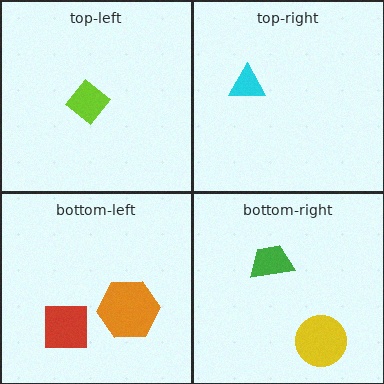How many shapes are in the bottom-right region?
2.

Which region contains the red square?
The bottom-left region.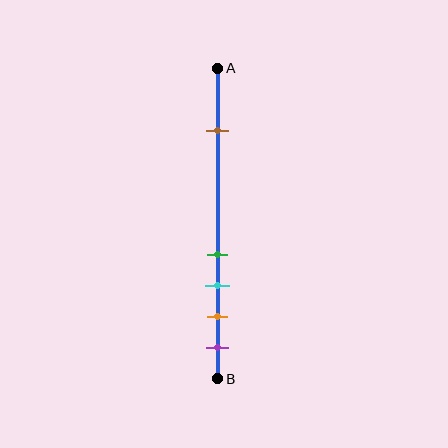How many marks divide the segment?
There are 5 marks dividing the segment.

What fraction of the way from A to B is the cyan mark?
The cyan mark is approximately 70% (0.7) of the way from A to B.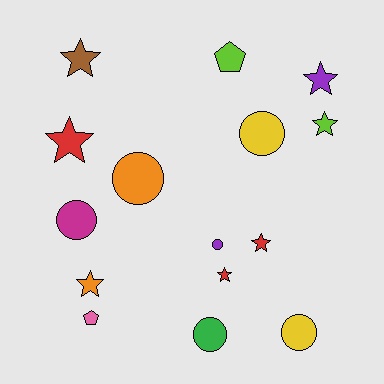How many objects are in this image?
There are 15 objects.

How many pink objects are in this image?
There is 1 pink object.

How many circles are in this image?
There are 6 circles.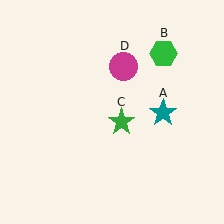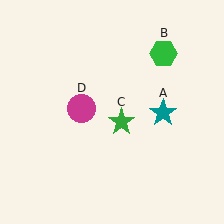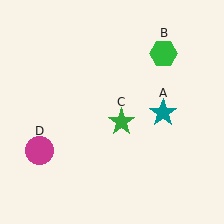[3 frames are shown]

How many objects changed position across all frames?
1 object changed position: magenta circle (object D).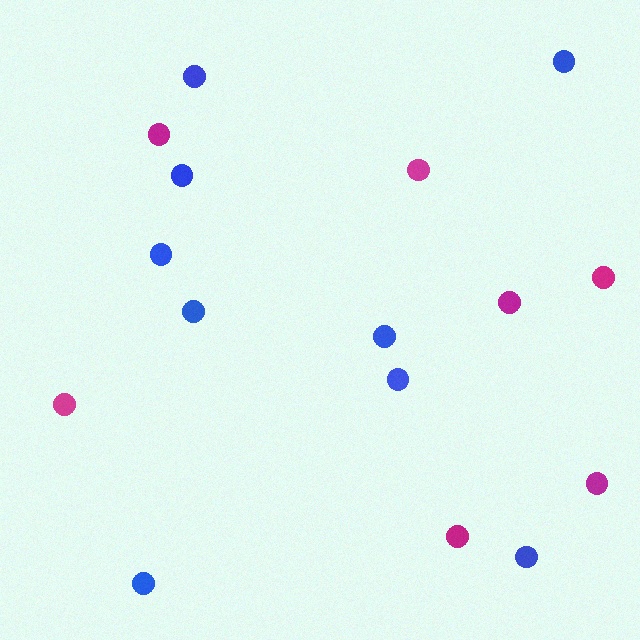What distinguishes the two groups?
There are 2 groups: one group of blue circles (9) and one group of magenta circles (7).